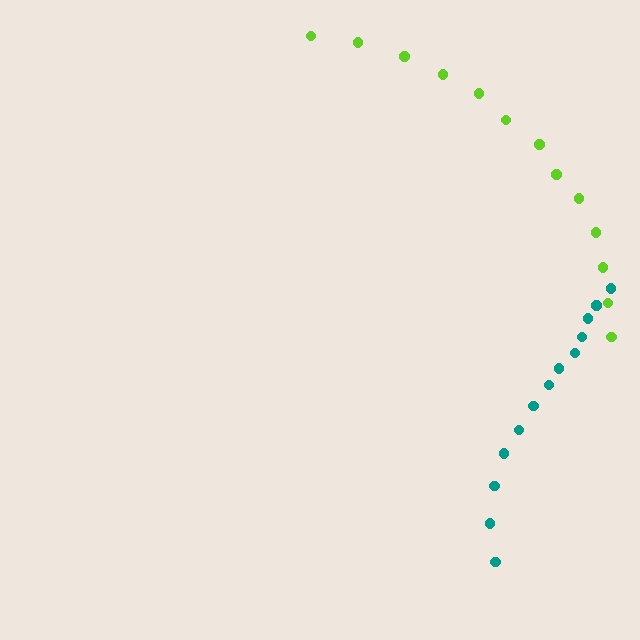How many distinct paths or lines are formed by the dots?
There are 2 distinct paths.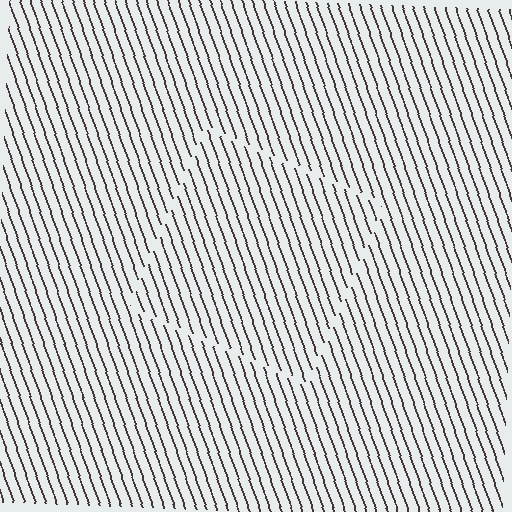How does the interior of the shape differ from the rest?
The interior of the shape contains the same grating, shifted by half a period — the contour is defined by the phase discontinuity where line-ends from the inner and outer gratings abut.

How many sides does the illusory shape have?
4 sides — the line-ends trace a square.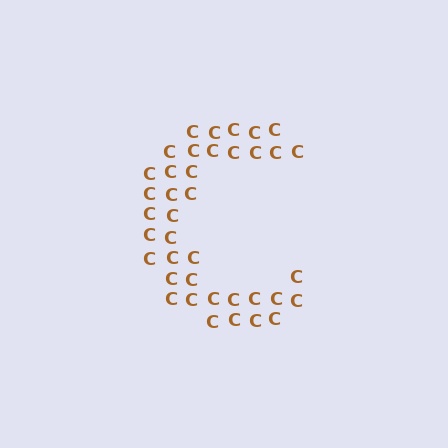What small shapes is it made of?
It is made of small letter C's.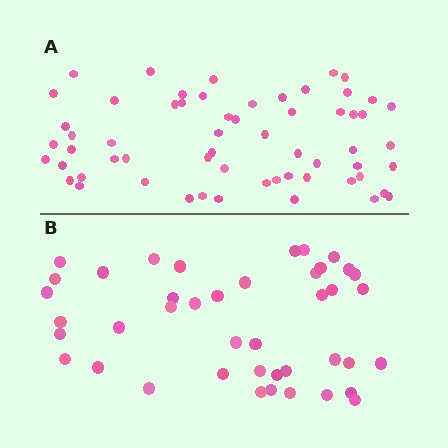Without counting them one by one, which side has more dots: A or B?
Region A (the top region) has more dots.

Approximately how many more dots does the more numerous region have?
Region A has approximately 20 more dots than region B.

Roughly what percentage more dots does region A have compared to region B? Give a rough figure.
About 45% more.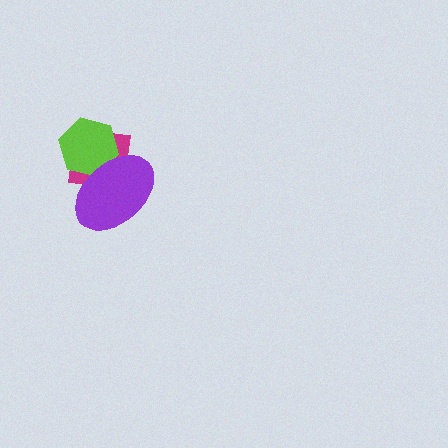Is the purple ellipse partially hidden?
No, no other shape covers it.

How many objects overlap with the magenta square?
2 objects overlap with the magenta square.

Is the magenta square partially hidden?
Yes, it is partially covered by another shape.